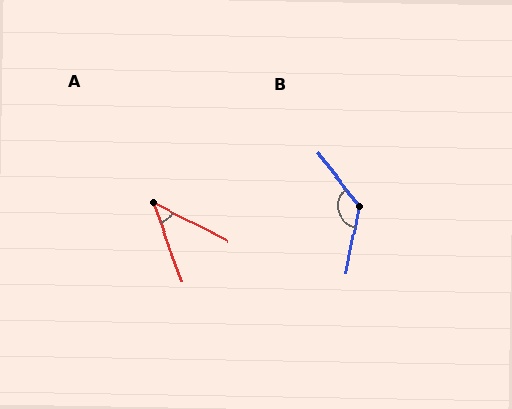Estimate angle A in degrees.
Approximately 43 degrees.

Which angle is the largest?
B, at approximately 131 degrees.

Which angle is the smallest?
A, at approximately 43 degrees.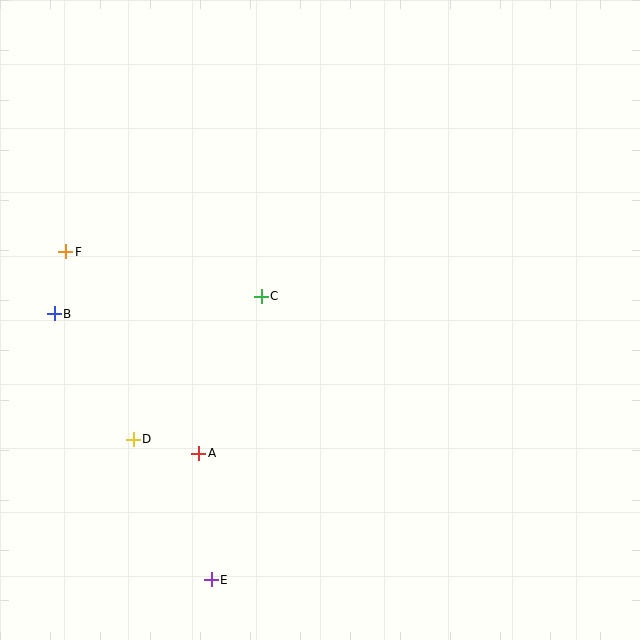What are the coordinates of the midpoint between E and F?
The midpoint between E and F is at (139, 416).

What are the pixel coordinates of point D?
Point D is at (133, 439).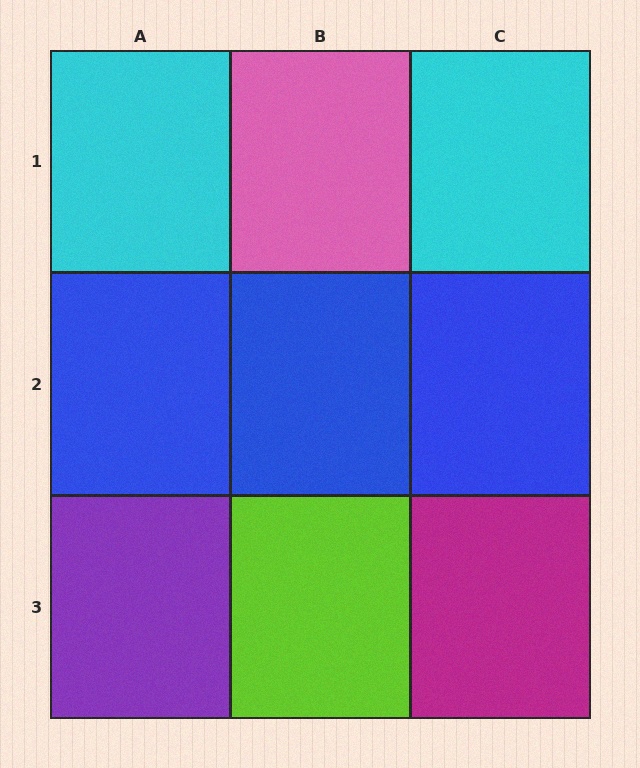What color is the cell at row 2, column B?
Blue.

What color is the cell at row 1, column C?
Cyan.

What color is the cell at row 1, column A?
Cyan.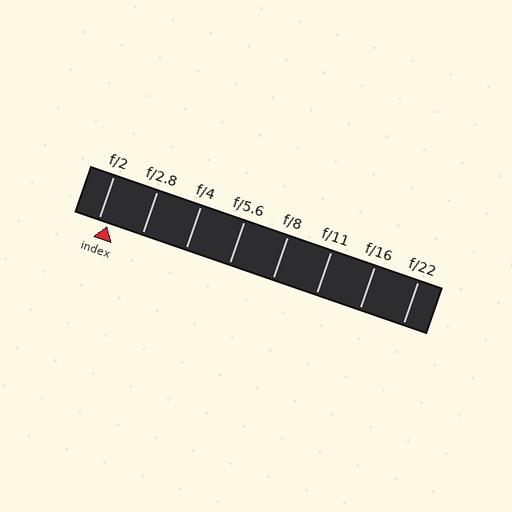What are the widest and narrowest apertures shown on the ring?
The widest aperture shown is f/2 and the narrowest is f/22.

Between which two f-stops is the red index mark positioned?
The index mark is between f/2 and f/2.8.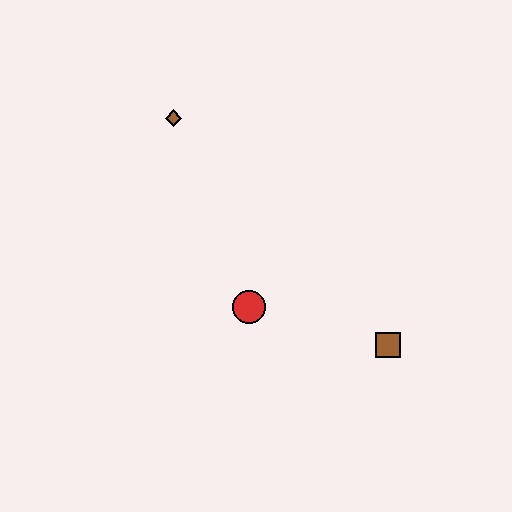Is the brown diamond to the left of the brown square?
Yes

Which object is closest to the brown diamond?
The red circle is closest to the brown diamond.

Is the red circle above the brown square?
Yes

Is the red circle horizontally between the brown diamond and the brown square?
Yes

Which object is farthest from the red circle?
The brown diamond is farthest from the red circle.